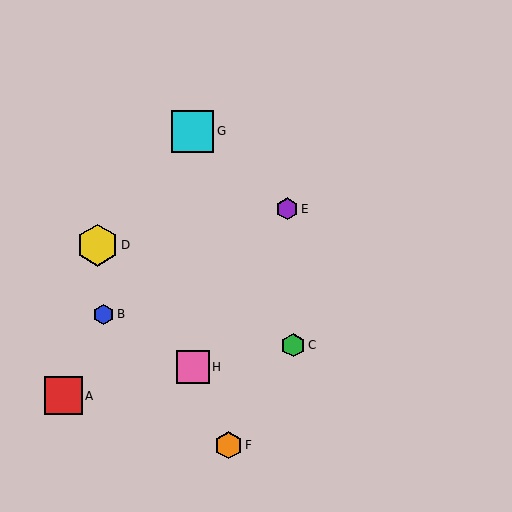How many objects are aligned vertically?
2 objects (G, H) are aligned vertically.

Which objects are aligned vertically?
Objects G, H are aligned vertically.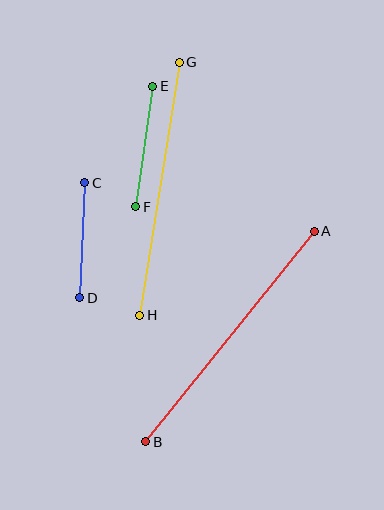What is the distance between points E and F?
The distance is approximately 122 pixels.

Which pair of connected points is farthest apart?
Points A and B are farthest apart.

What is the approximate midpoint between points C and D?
The midpoint is at approximately (82, 240) pixels.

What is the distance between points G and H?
The distance is approximately 256 pixels.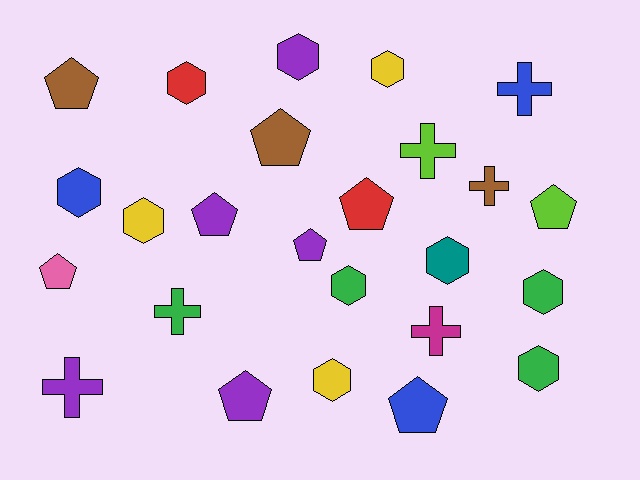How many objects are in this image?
There are 25 objects.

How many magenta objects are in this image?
There is 1 magenta object.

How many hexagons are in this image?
There are 10 hexagons.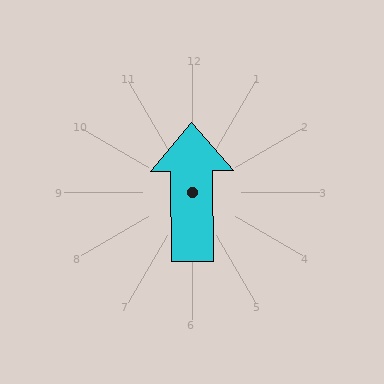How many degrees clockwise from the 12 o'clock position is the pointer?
Approximately 360 degrees.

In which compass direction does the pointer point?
North.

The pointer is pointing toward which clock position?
Roughly 12 o'clock.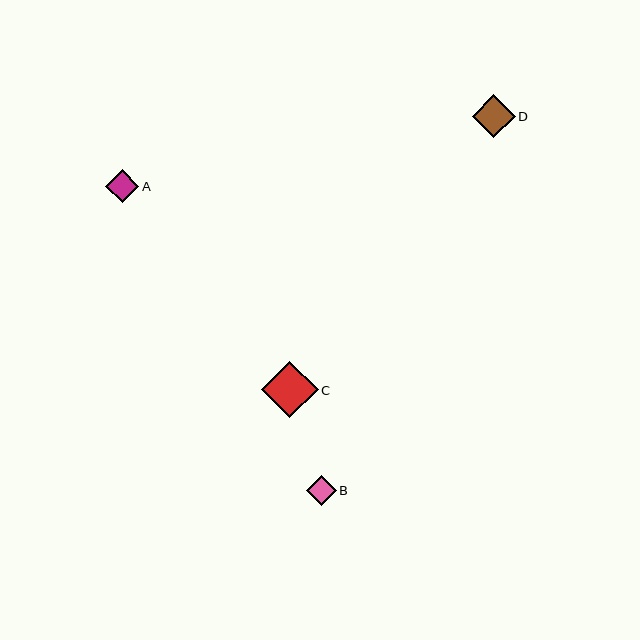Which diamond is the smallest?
Diamond B is the smallest with a size of approximately 30 pixels.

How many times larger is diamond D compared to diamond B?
Diamond D is approximately 1.4 times the size of diamond B.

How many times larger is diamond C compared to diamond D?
Diamond C is approximately 1.3 times the size of diamond D.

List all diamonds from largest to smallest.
From largest to smallest: C, D, A, B.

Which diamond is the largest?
Diamond C is the largest with a size of approximately 56 pixels.